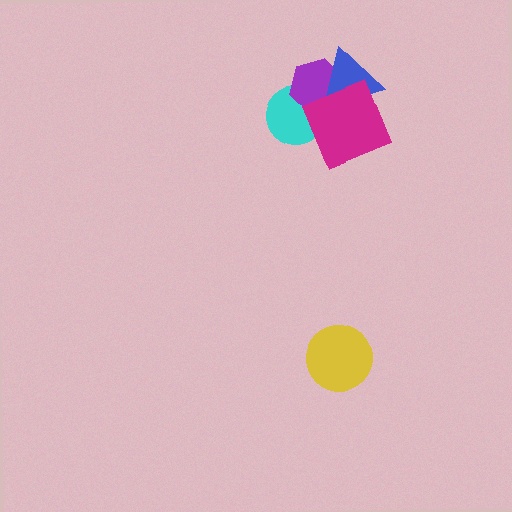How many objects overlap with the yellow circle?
0 objects overlap with the yellow circle.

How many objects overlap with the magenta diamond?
3 objects overlap with the magenta diamond.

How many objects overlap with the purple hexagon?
3 objects overlap with the purple hexagon.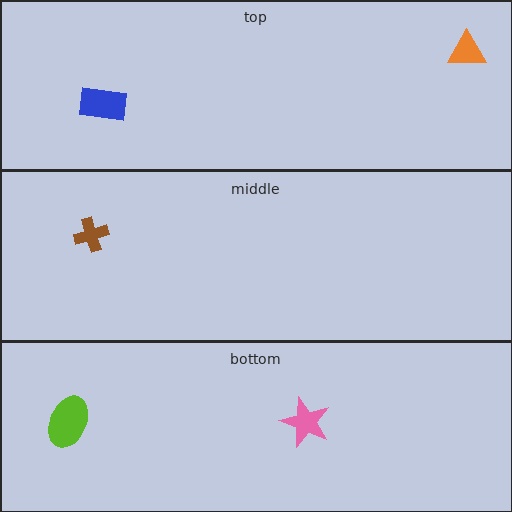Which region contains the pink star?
The bottom region.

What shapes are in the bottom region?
The lime ellipse, the pink star.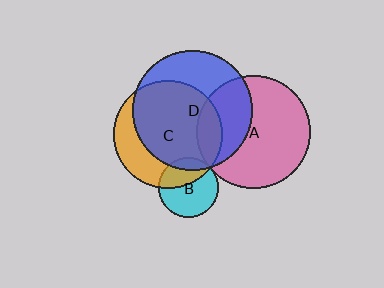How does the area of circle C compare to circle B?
Approximately 3.3 times.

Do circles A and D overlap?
Yes.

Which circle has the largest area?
Circle D (blue).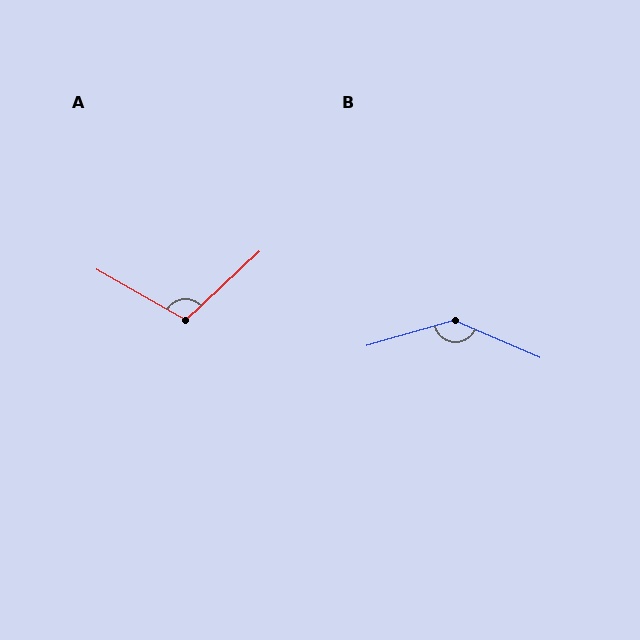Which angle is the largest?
B, at approximately 141 degrees.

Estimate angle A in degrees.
Approximately 107 degrees.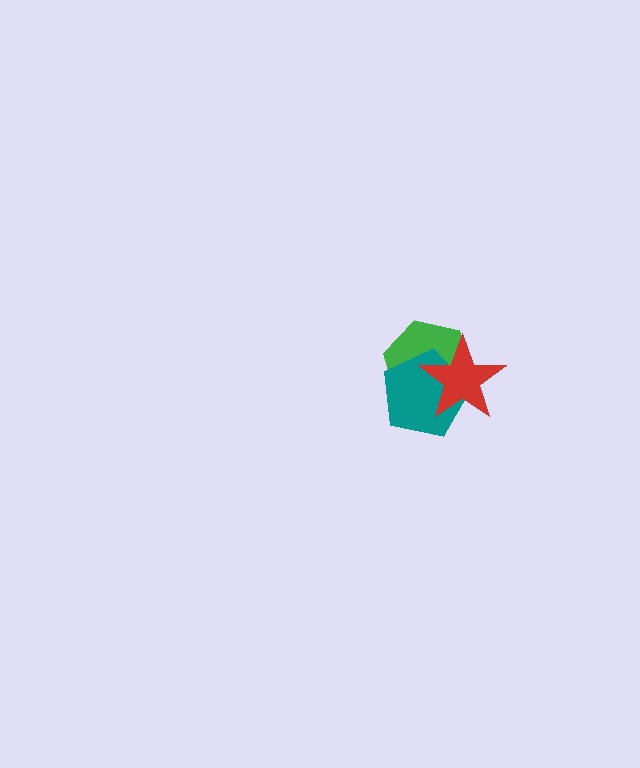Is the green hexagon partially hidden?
Yes, it is partially covered by another shape.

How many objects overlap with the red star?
2 objects overlap with the red star.